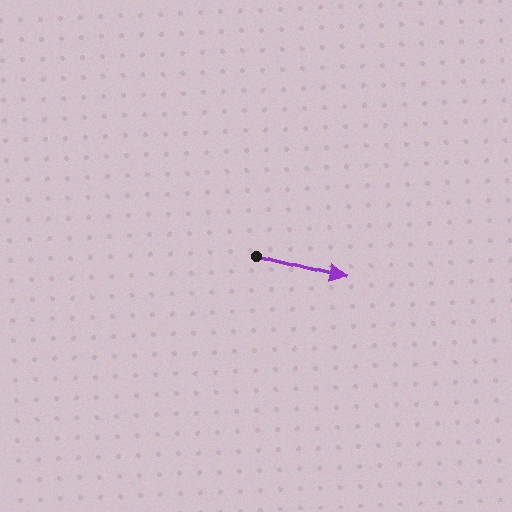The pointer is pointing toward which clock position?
Roughly 3 o'clock.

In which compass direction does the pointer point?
East.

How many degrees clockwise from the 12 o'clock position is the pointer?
Approximately 105 degrees.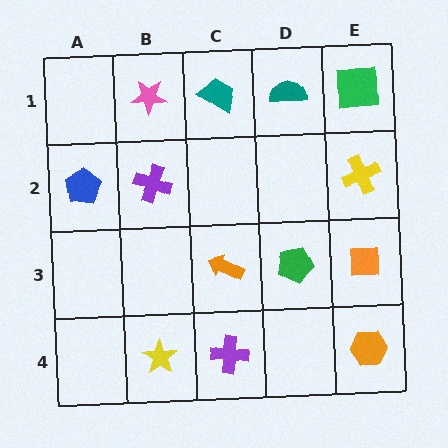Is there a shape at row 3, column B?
No, that cell is empty.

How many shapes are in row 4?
3 shapes.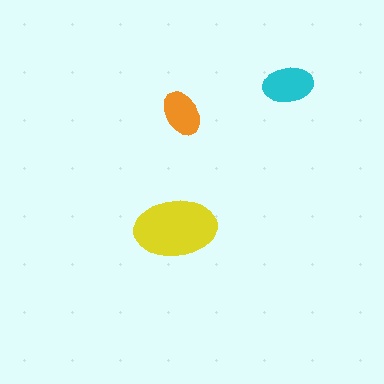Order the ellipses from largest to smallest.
the yellow one, the cyan one, the orange one.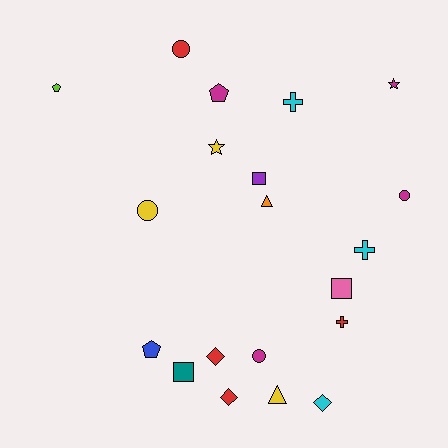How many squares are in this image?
There are 3 squares.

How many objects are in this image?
There are 20 objects.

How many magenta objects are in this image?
There are 4 magenta objects.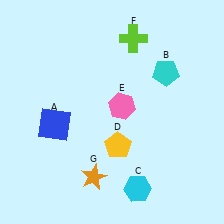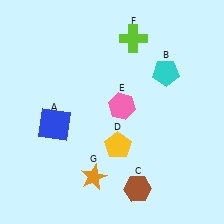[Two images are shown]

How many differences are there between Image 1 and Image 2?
There is 1 difference between the two images.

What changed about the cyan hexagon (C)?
In Image 1, C is cyan. In Image 2, it changed to brown.